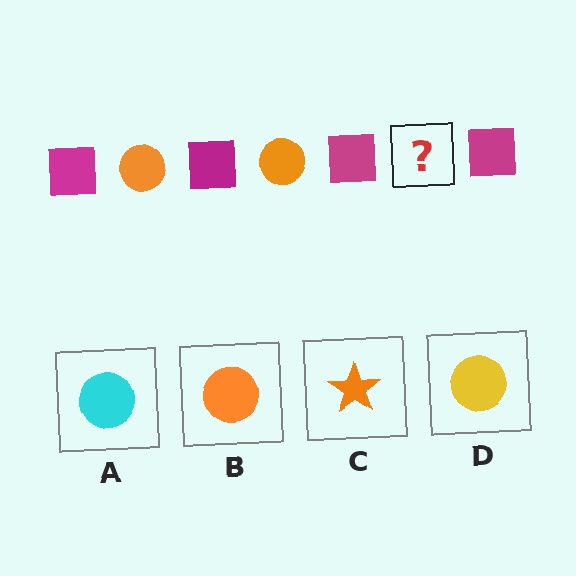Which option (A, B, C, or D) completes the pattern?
B.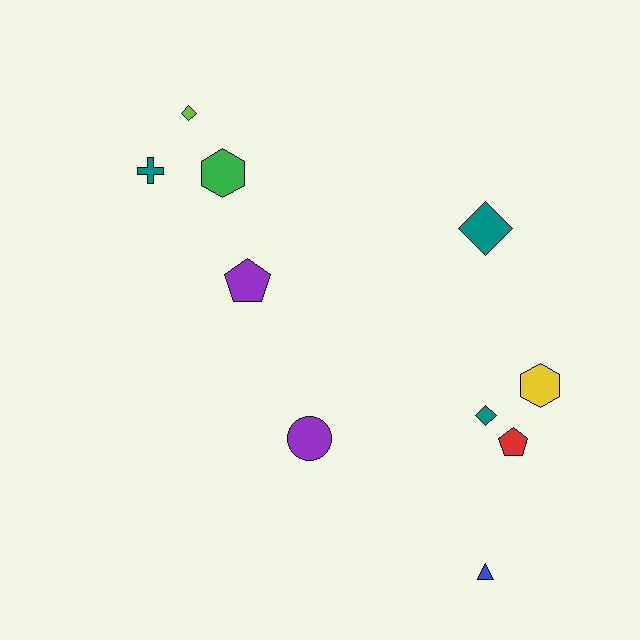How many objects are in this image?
There are 10 objects.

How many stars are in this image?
There are no stars.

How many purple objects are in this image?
There are 2 purple objects.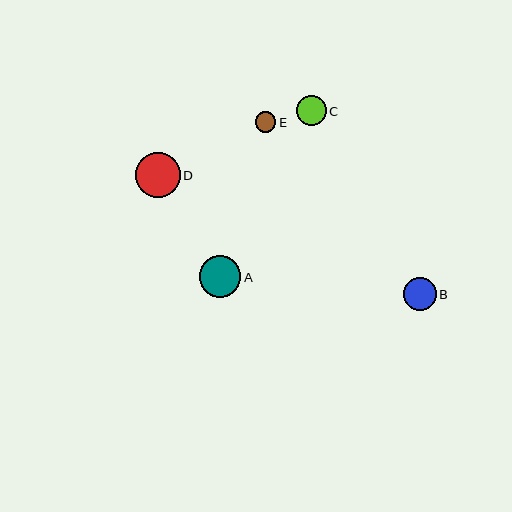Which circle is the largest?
Circle D is the largest with a size of approximately 45 pixels.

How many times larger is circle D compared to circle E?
Circle D is approximately 2.1 times the size of circle E.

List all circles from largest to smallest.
From largest to smallest: D, A, B, C, E.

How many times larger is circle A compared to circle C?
Circle A is approximately 1.4 times the size of circle C.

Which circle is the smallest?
Circle E is the smallest with a size of approximately 21 pixels.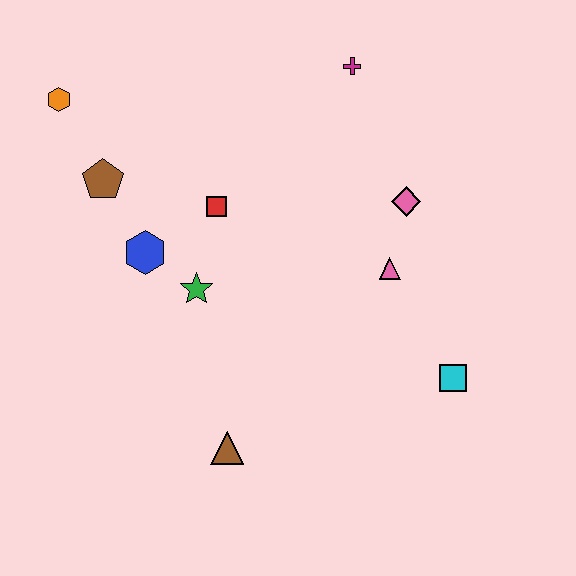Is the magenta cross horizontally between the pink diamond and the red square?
Yes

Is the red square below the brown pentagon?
Yes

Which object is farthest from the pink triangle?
The orange hexagon is farthest from the pink triangle.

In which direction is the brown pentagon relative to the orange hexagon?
The brown pentagon is below the orange hexagon.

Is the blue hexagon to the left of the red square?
Yes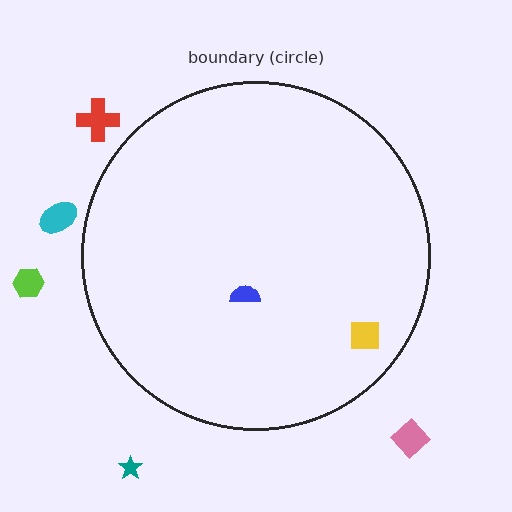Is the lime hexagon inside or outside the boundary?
Outside.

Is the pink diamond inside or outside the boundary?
Outside.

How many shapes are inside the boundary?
2 inside, 5 outside.